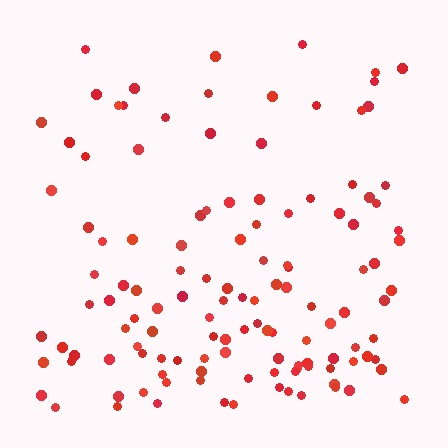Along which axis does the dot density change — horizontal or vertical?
Vertical.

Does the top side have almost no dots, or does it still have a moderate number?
Still a moderate number, just noticeably fewer than the bottom.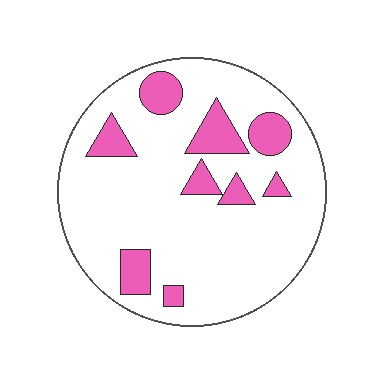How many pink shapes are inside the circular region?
9.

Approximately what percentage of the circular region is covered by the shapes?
Approximately 15%.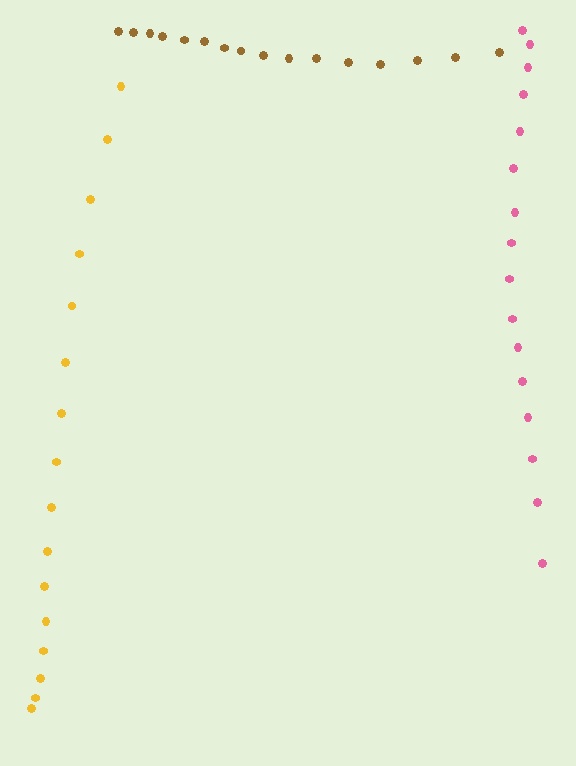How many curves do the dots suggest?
There are 3 distinct paths.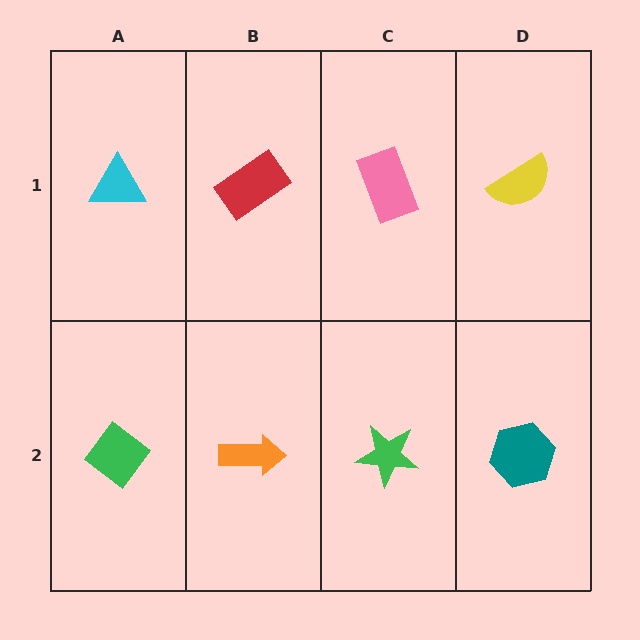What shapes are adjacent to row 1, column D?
A teal hexagon (row 2, column D), a pink rectangle (row 1, column C).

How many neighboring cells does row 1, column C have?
3.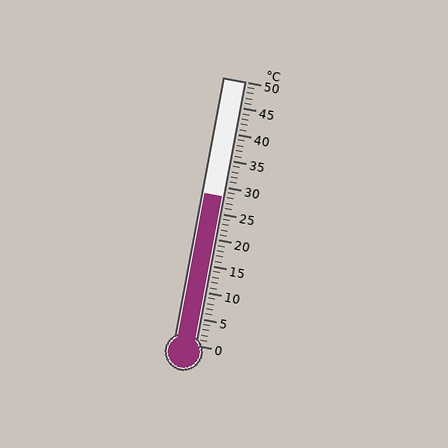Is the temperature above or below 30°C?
The temperature is below 30°C.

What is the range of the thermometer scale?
The thermometer scale ranges from 0°C to 50°C.